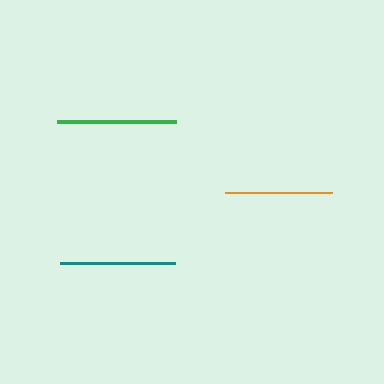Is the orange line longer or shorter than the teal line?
The teal line is longer than the orange line.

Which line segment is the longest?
The green line is the longest at approximately 119 pixels.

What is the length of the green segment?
The green segment is approximately 119 pixels long.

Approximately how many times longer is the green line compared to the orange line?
The green line is approximately 1.1 times the length of the orange line.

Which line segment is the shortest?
The orange line is the shortest at approximately 106 pixels.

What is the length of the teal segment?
The teal segment is approximately 115 pixels long.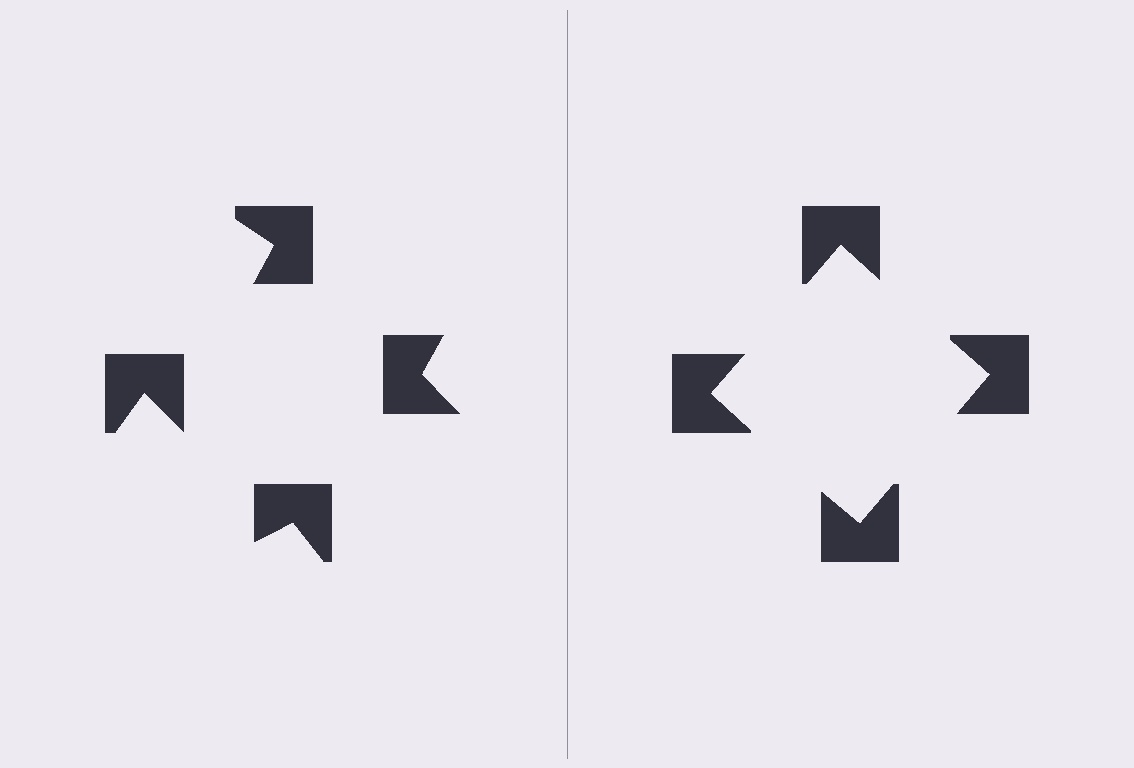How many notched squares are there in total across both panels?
8 — 4 on each side.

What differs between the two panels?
The notched squares are positioned identically on both sides; only the wedge orientations differ. On the right they align to a square; on the left they are misaligned.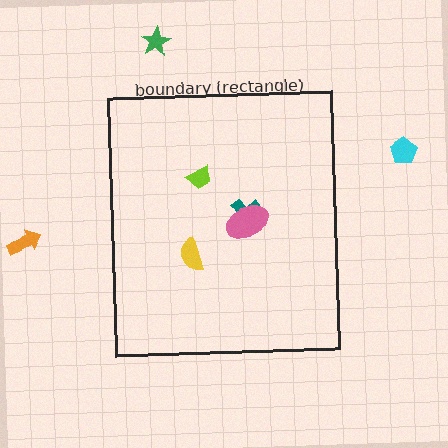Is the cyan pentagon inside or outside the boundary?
Outside.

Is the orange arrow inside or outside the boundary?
Outside.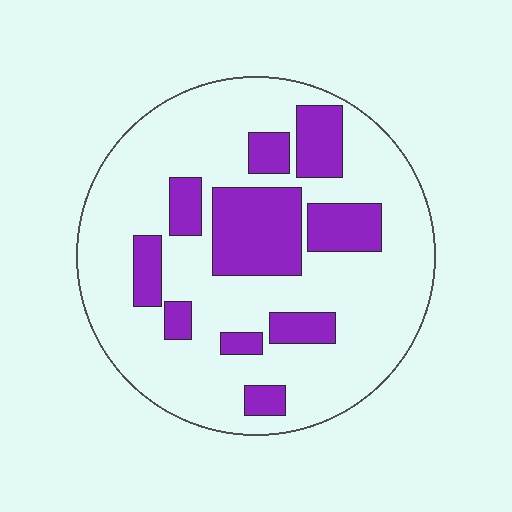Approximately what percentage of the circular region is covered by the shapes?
Approximately 25%.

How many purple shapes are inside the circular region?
10.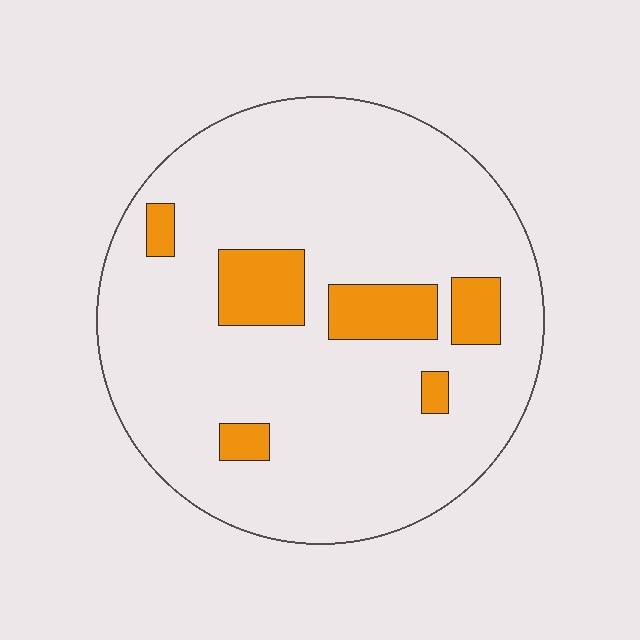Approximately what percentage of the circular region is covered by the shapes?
Approximately 15%.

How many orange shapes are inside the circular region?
6.